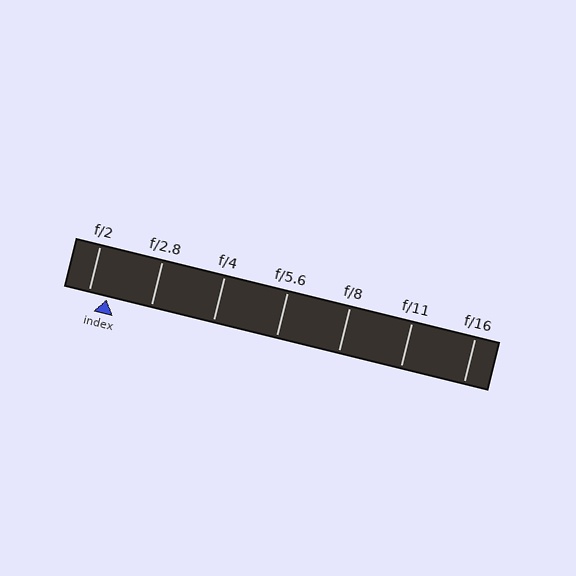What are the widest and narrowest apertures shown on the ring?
The widest aperture shown is f/2 and the narrowest is f/16.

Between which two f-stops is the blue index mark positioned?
The index mark is between f/2 and f/2.8.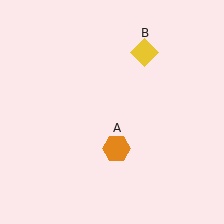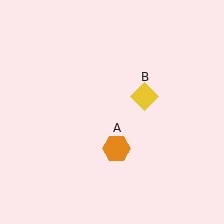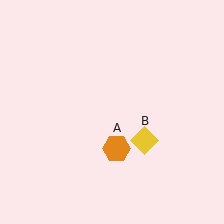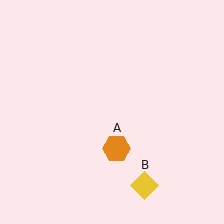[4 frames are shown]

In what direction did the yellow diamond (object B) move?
The yellow diamond (object B) moved down.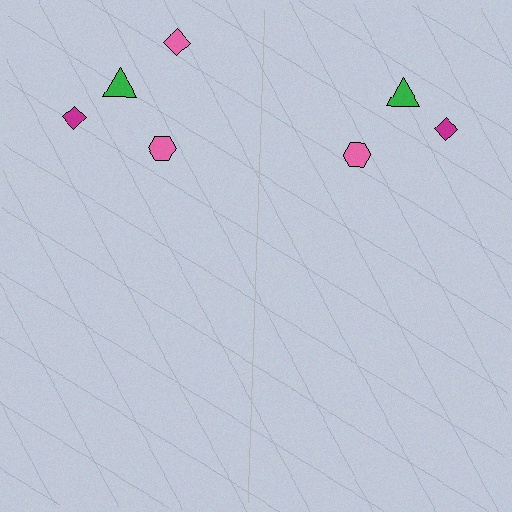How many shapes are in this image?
There are 7 shapes in this image.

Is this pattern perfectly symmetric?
No, the pattern is not perfectly symmetric. A pink diamond is missing from the right side.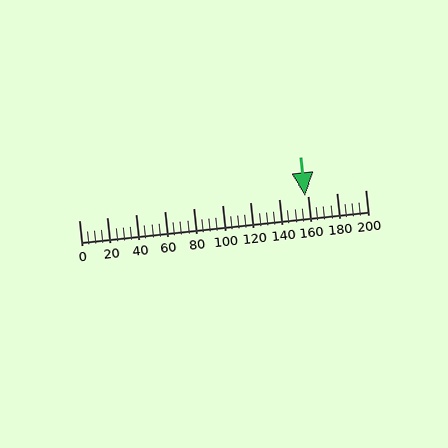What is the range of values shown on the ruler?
The ruler shows values from 0 to 200.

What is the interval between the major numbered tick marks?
The major tick marks are spaced 20 units apart.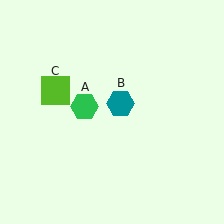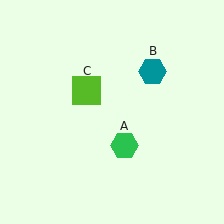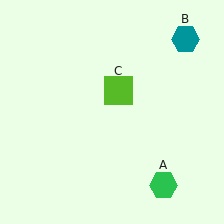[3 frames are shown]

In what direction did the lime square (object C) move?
The lime square (object C) moved right.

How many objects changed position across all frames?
3 objects changed position: green hexagon (object A), teal hexagon (object B), lime square (object C).